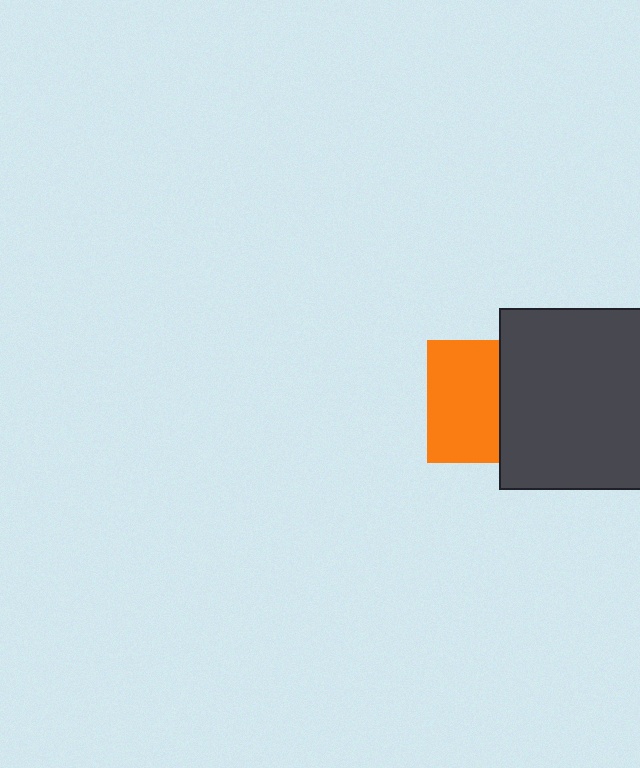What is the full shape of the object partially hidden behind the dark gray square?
The partially hidden object is an orange square.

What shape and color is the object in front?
The object in front is a dark gray square.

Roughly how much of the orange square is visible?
About half of it is visible (roughly 59%).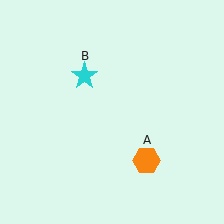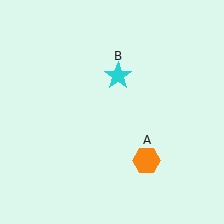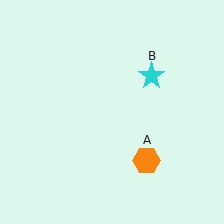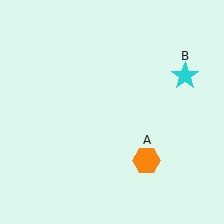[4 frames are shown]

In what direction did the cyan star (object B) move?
The cyan star (object B) moved right.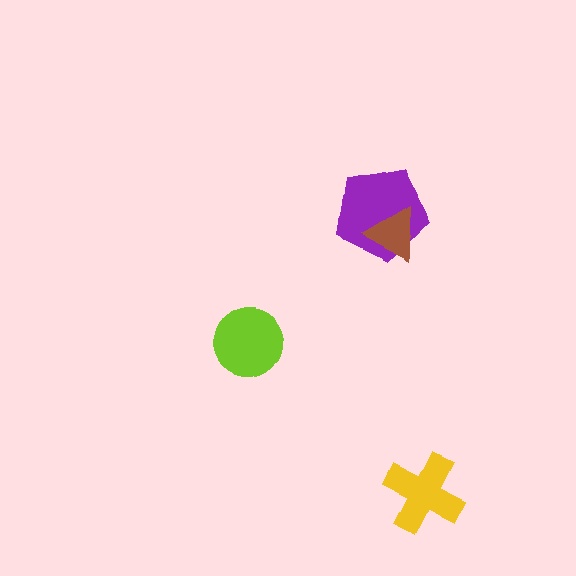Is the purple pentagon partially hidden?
Yes, it is partially covered by another shape.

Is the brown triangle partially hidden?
No, no other shape covers it.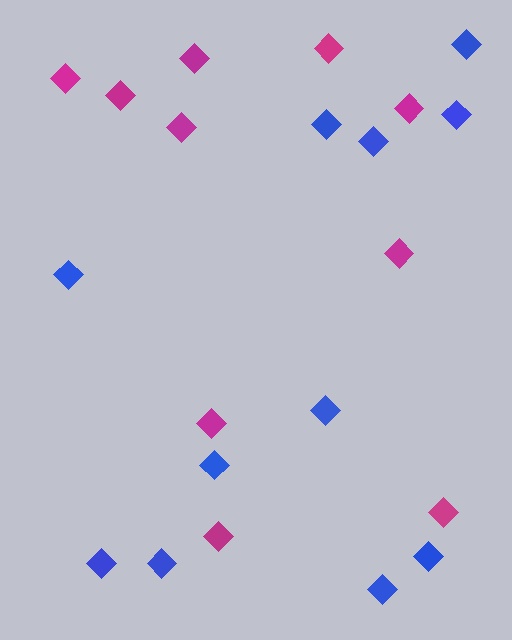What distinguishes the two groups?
There are 2 groups: one group of blue diamonds (11) and one group of magenta diamonds (10).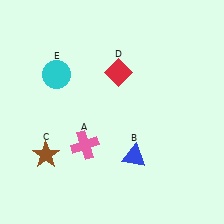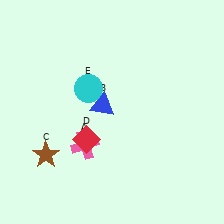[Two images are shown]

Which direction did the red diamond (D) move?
The red diamond (D) moved down.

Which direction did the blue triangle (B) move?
The blue triangle (B) moved up.